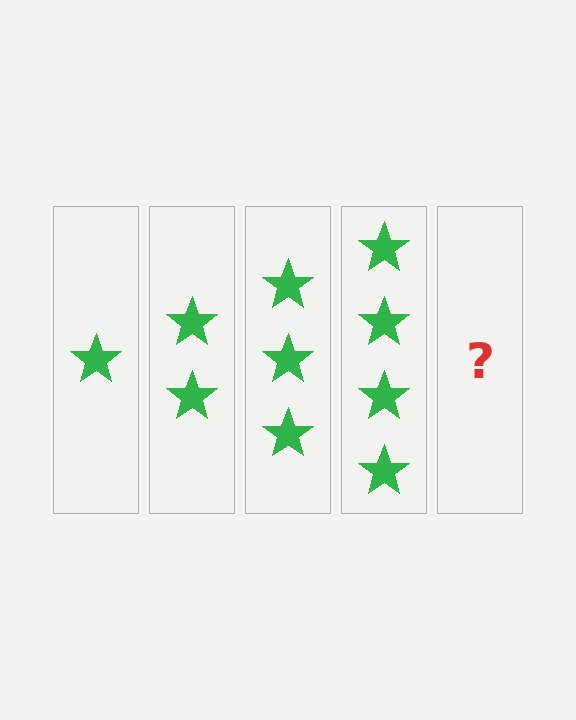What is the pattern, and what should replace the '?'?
The pattern is that each step adds one more star. The '?' should be 5 stars.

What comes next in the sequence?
The next element should be 5 stars.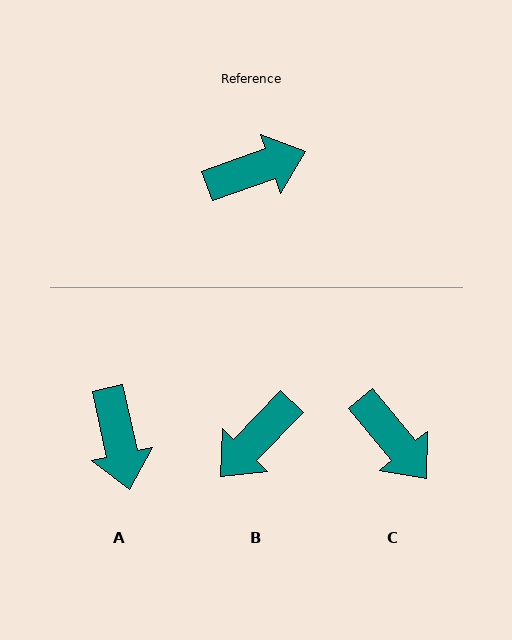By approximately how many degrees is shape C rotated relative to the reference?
Approximately 70 degrees clockwise.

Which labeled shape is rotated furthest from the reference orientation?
B, about 153 degrees away.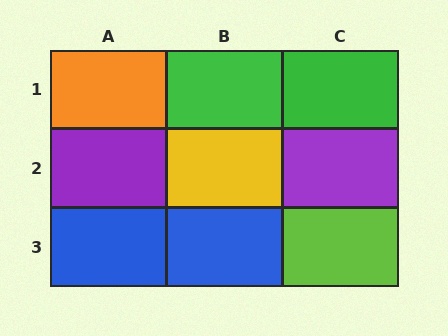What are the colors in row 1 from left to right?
Orange, green, green.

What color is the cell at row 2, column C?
Purple.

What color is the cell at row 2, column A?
Purple.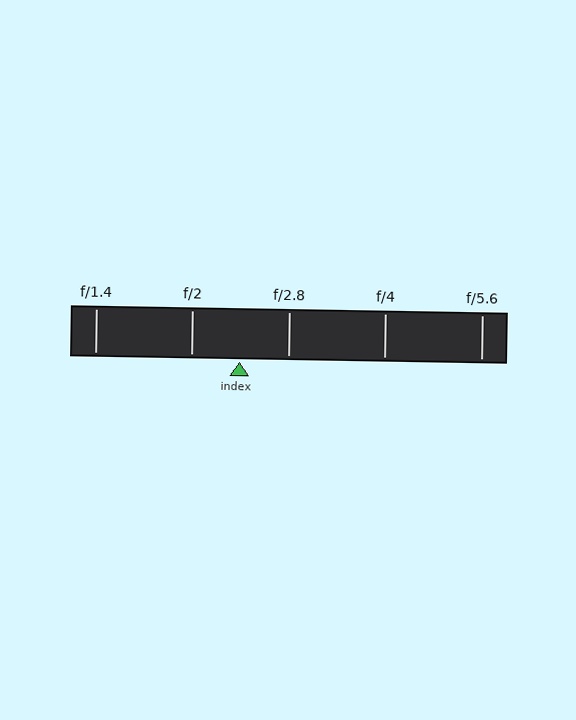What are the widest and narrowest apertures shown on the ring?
The widest aperture shown is f/1.4 and the narrowest is f/5.6.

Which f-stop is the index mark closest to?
The index mark is closest to f/2.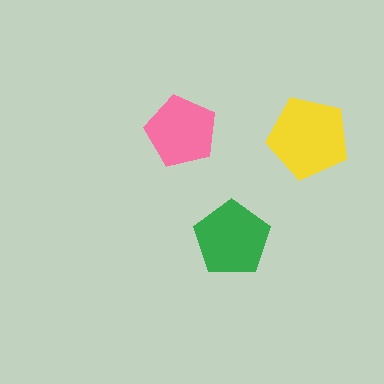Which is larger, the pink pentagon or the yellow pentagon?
The yellow one.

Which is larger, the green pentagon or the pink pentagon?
The green one.